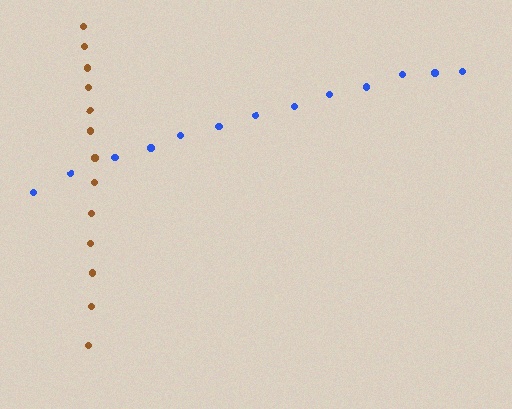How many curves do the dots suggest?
There are 2 distinct paths.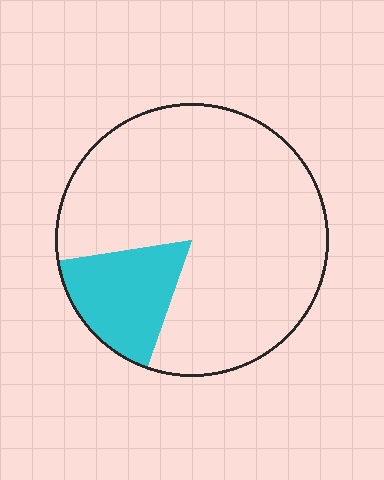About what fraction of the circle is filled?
About one sixth (1/6).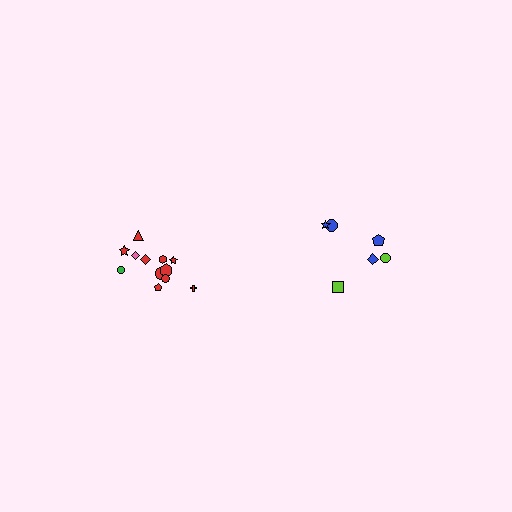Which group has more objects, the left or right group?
The left group.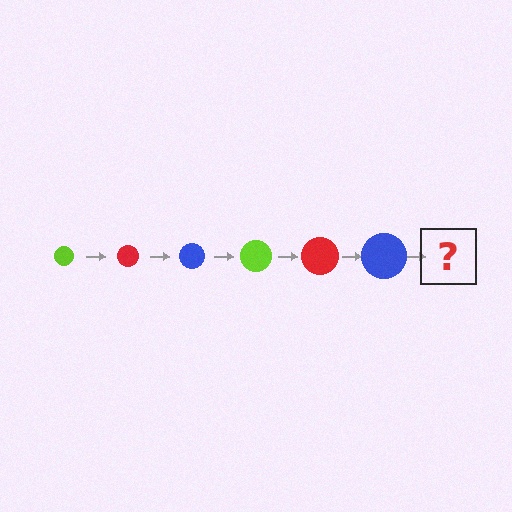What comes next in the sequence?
The next element should be a lime circle, larger than the previous one.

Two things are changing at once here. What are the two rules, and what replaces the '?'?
The two rules are that the circle grows larger each step and the color cycles through lime, red, and blue. The '?' should be a lime circle, larger than the previous one.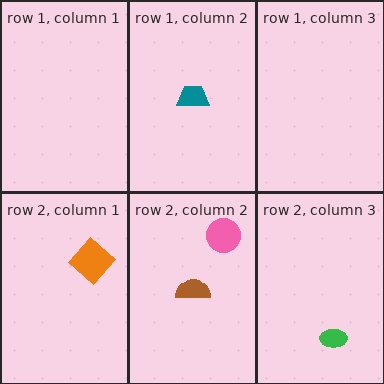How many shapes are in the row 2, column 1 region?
1.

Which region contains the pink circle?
The row 2, column 2 region.